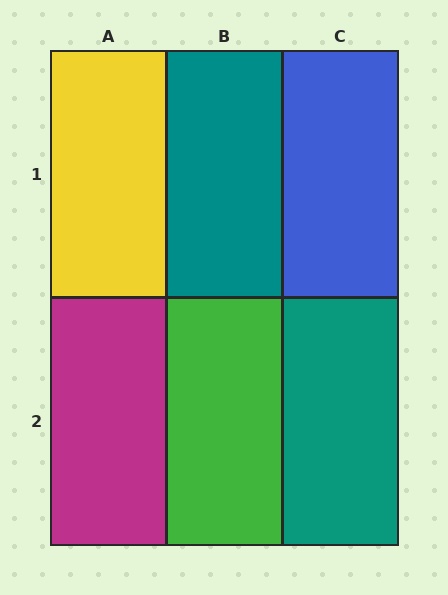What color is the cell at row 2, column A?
Magenta.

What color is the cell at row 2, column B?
Green.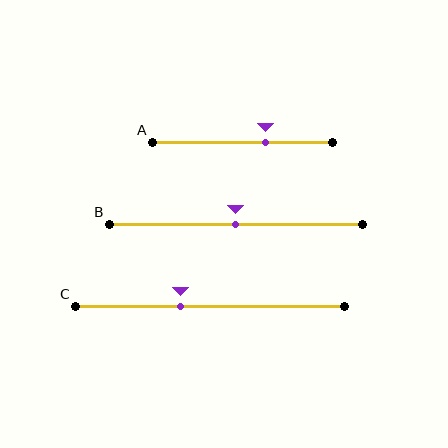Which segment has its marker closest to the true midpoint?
Segment B has its marker closest to the true midpoint.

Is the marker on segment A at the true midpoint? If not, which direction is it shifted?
No, the marker on segment A is shifted to the right by about 13% of the segment length.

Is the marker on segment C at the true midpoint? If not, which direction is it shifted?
No, the marker on segment C is shifted to the left by about 11% of the segment length.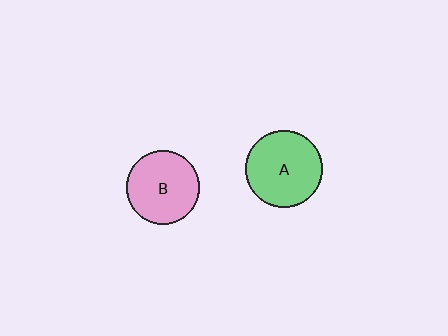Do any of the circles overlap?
No, none of the circles overlap.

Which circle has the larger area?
Circle A (green).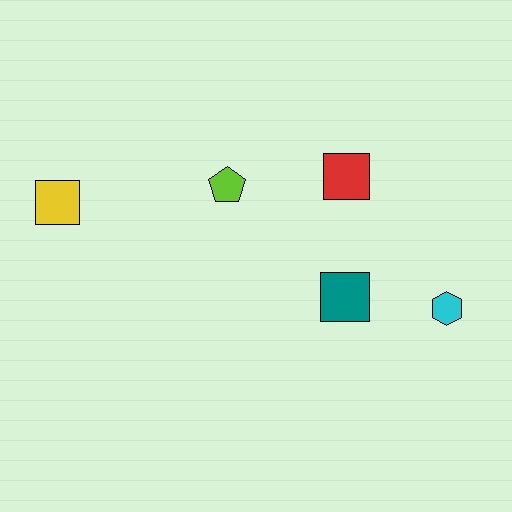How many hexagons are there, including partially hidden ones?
There is 1 hexagon.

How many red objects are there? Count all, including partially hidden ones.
There is 1 red object.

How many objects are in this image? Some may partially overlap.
There are 5 objects.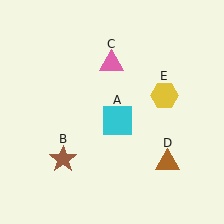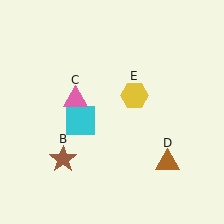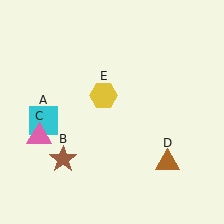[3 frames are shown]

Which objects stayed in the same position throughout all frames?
Brown star (object B) and brown triangle (object D) remained stationary.